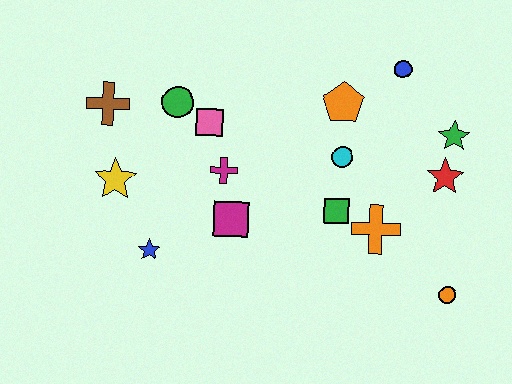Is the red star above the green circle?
No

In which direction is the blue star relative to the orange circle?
The blue star is to the left of the orange circle.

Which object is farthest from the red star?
The brown cross is farthest from the red star.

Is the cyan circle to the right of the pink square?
Yes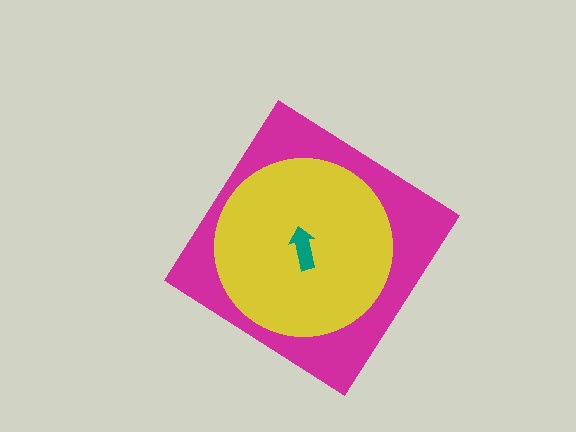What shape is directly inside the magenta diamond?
The yellow circle.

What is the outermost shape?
The magenta diamond.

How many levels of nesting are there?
3.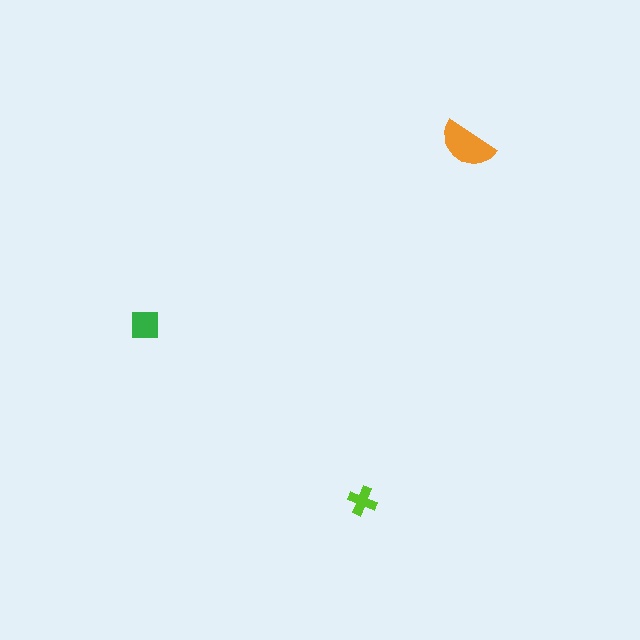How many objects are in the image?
There are 3 objects in the image.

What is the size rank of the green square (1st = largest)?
2nd.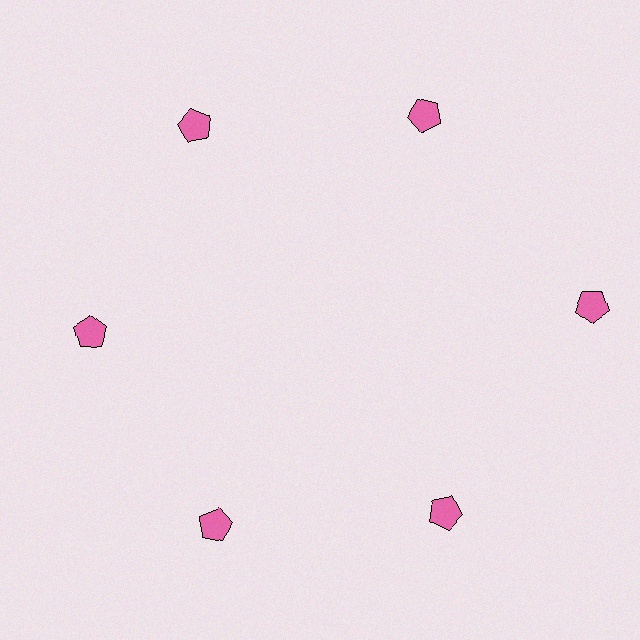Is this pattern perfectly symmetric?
No. The 6 pink pentagons are arranged in a ring, but one element near the 3 o'clock position is pushed outward from the center, breaking the 6-fold rotational symmetry.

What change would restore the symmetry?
The symmetry would be restored by moving it inward, back onto the ring so that all 6 pentagons sit at equal angles and equal distance from the center.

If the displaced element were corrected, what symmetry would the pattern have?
It would have 6-fold rotational symmetry — the pattern would map onto itself every 60 degrees.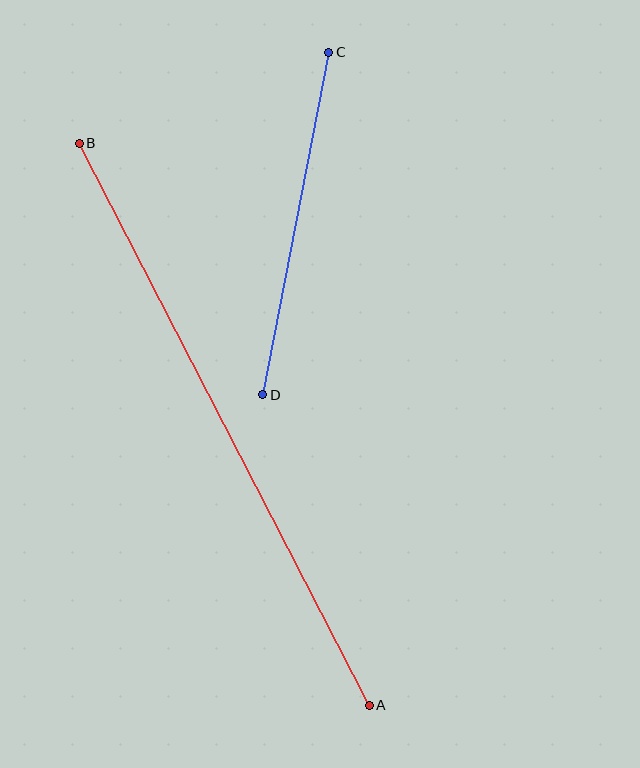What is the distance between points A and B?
The distance is approximately 633 pixels.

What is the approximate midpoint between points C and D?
The midpoint is at approximately (296, 223) pixels.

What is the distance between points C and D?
The distance is approximately 349 pixels.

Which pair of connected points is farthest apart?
Points A and B are farthest apart.